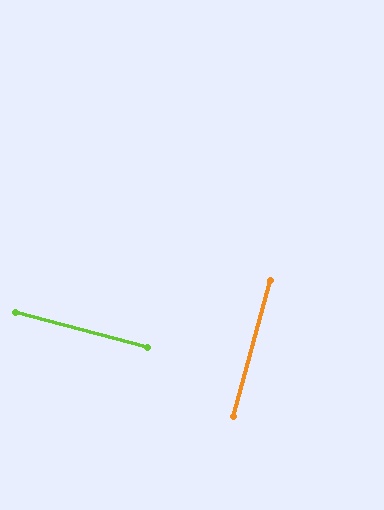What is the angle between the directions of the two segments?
Approximately 90 degrees.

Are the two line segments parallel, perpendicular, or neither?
Perpendicular — they meet at approximately 90°.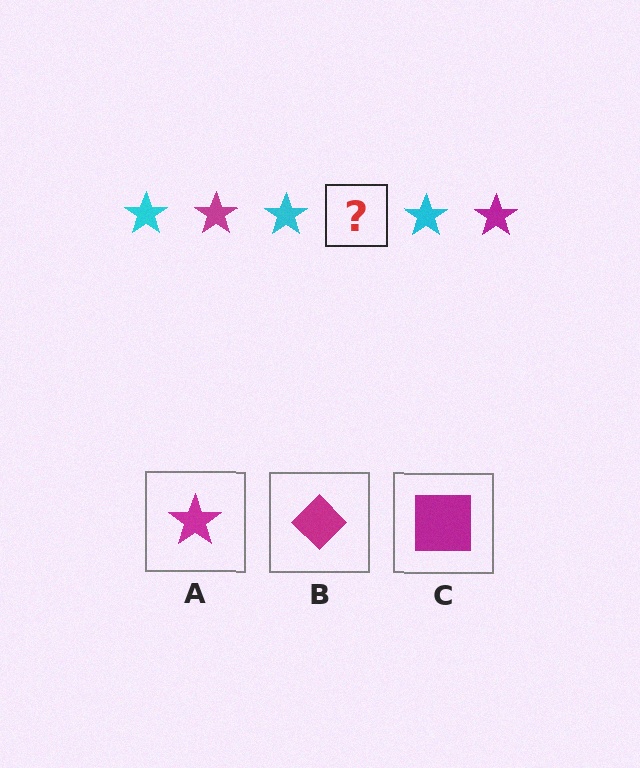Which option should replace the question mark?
Option A.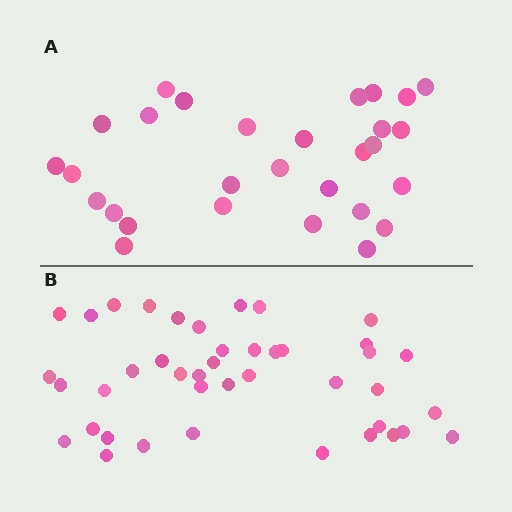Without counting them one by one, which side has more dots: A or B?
Region B (the bottom region) has more dots.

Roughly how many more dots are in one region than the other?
Region B has approximately 15 more dots than region A.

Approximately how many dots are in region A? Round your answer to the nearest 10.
About 30 dots. (The exact count is 29, which rounds to 30.)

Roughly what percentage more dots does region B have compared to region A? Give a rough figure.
About 45% more.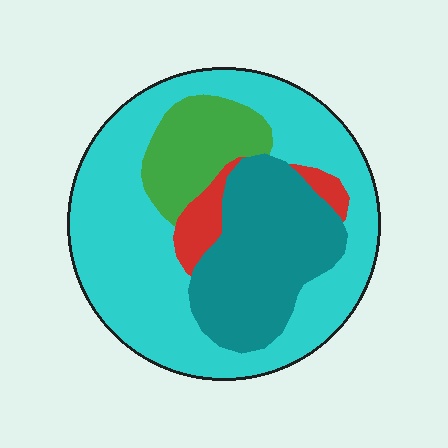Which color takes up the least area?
Red, at roughly 5%.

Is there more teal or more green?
Teal.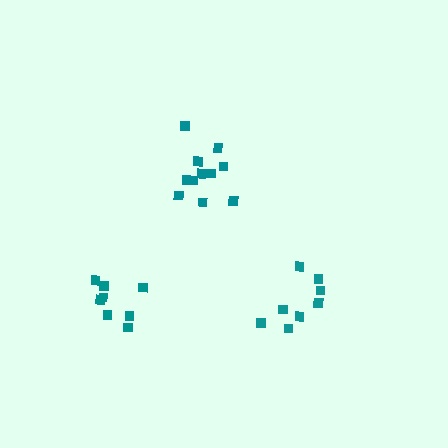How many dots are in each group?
Group 1: 11 dots, Group 2: 8 dots, Group 3: 8 dots (27 total).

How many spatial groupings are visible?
There are 3 spatial groupings.